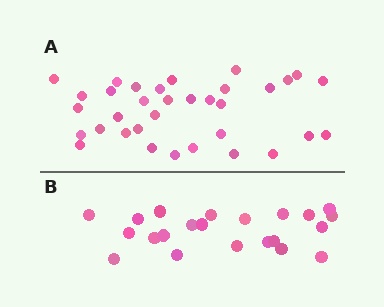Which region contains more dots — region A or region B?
Region A (the top region) has more dots.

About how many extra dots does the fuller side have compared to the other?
Region A has roughly 12 or so more dots than region B.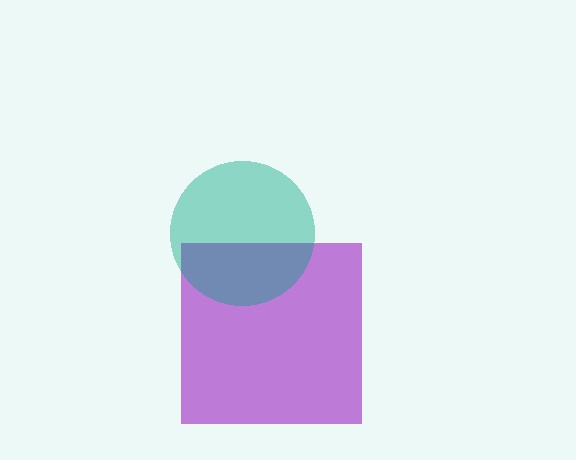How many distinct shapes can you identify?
There are 2 distinct shapes: a purple square, a teal circle.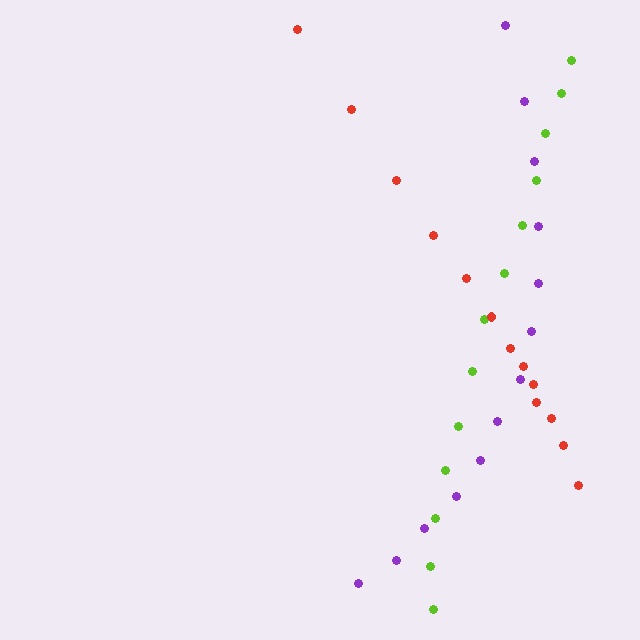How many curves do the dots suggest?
There are 3 distinct paths.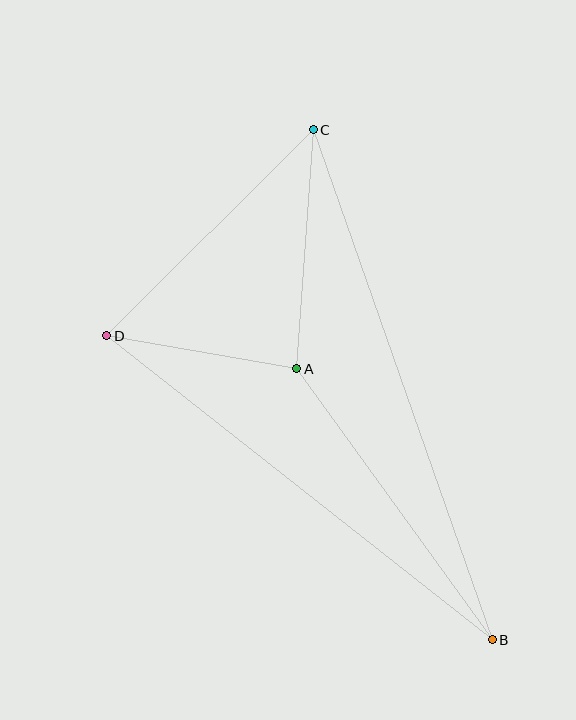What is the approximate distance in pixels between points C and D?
The distance between C and D is approximately 292 pixels.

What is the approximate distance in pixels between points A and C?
The distance between A and C is approximately 240 pixels.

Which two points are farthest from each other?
Points B and C are farthest from each other.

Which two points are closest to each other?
Points A and D are closest to each other.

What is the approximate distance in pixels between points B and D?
The distance between B and D is approximately 491 pixels.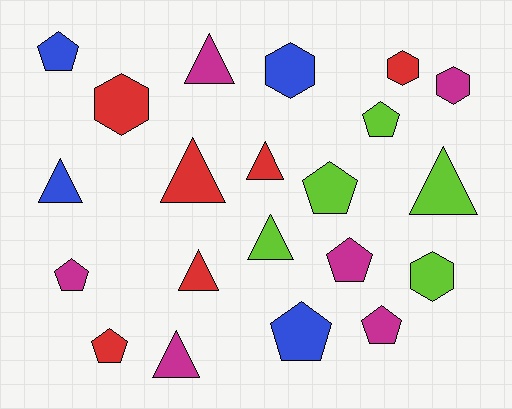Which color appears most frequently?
Red, with 6 objects.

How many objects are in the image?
There are 21 objects.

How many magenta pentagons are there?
There are 3 magenta pentagons.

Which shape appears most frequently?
Triangle, with 8 objects.